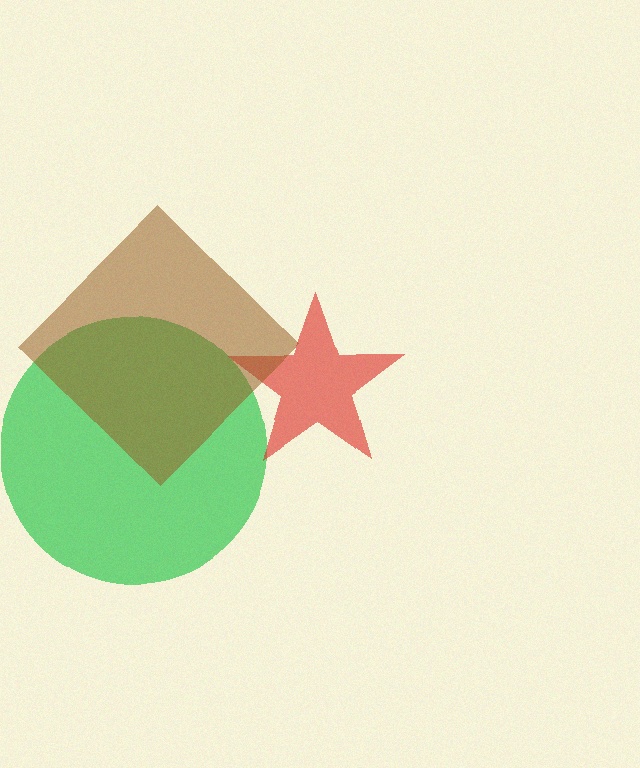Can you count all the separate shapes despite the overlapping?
Yes, there are 3 separate shapes.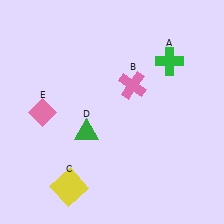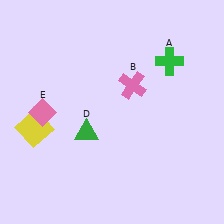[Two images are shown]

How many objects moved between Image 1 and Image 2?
1 object moved between the two images.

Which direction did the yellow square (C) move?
The yellow square (C) moved up.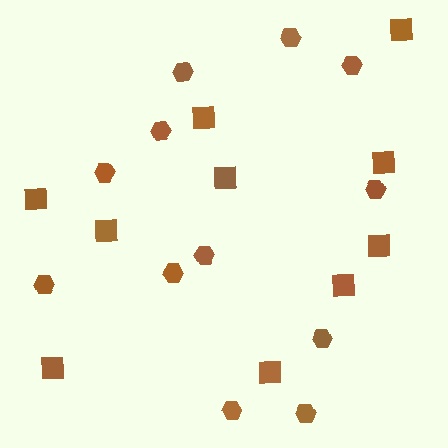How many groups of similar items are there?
There are 2 groups: one group of hexagons (12) and one group of squares (10).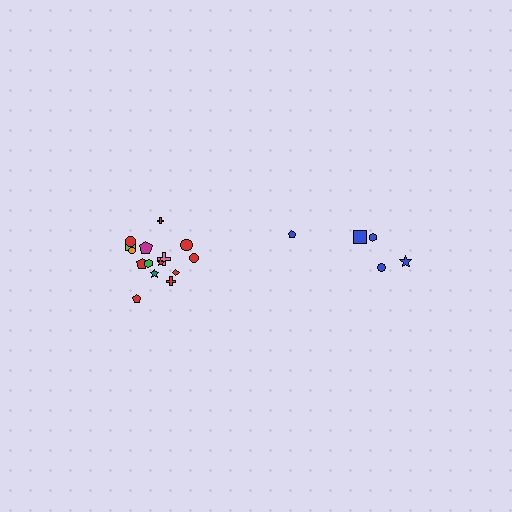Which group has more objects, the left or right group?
The left group.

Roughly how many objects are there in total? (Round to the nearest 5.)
Roughly 20 objects in total.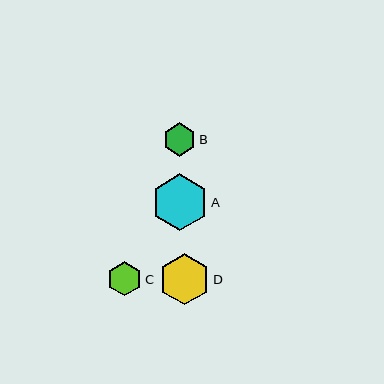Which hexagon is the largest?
Hexagon A is the largest with a size of approximately 56 pixels.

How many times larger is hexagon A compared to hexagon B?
Hexagon A is approximately 1.7 times the size of hexagon B.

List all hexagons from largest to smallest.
From largest to smallest: A, D, C, B.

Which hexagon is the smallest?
Hexagon B is the smallest with a size of approximately 33 pixels.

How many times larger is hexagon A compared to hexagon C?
Hexagon A is approximately 1.6 times the size of hexagon C.